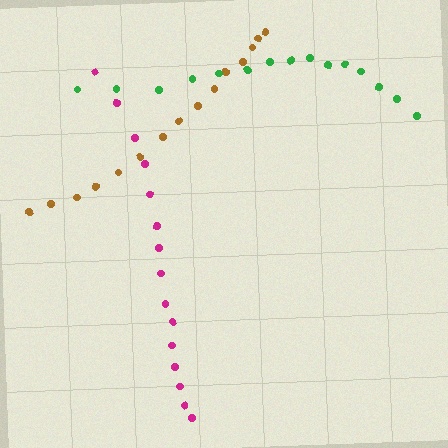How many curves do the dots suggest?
There are 3 distinct paths.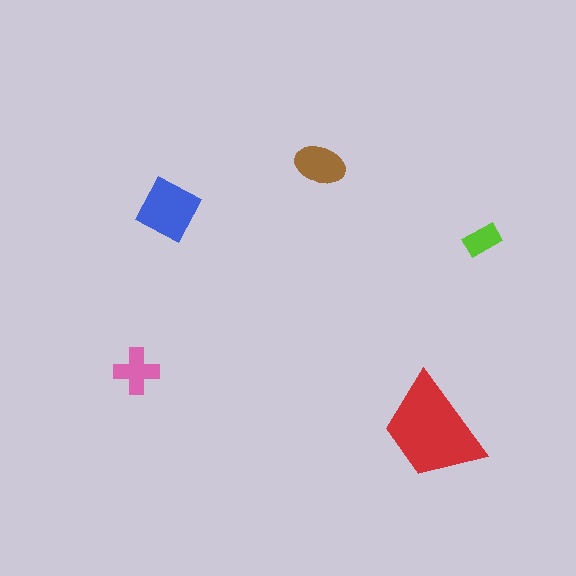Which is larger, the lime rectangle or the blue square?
The blue square.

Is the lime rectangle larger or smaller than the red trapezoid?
Smaller.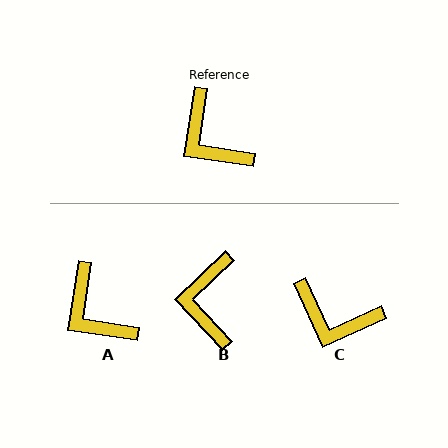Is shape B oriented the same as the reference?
No, it is off by about 37 degrees.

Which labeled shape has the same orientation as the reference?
A.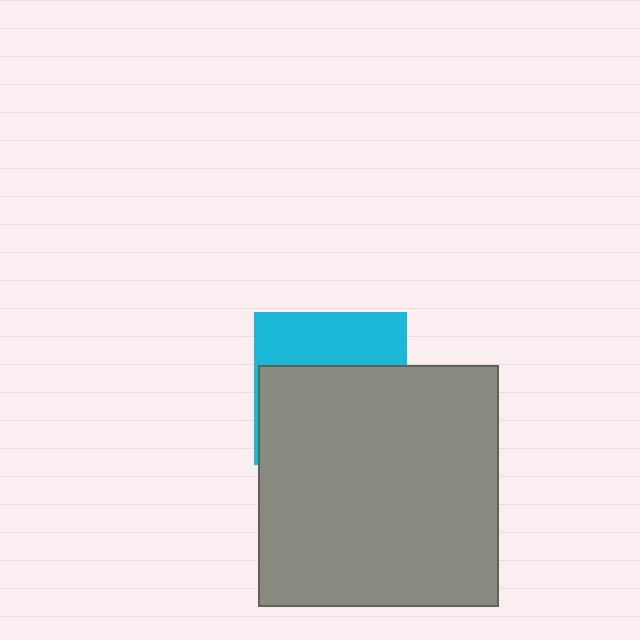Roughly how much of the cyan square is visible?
A small part of it is visible (roughly 37%).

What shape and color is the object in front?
The object in front is a gray square.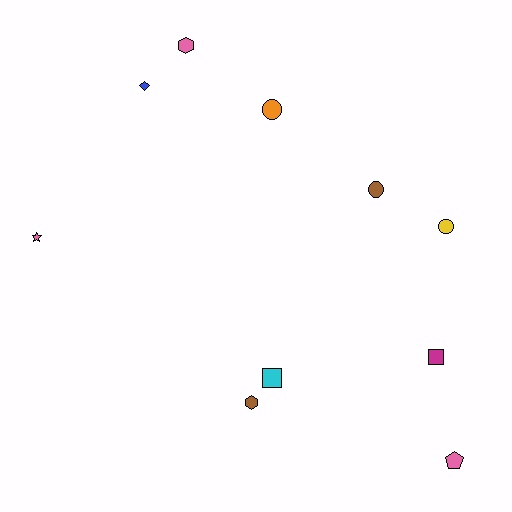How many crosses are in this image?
There are no crosses.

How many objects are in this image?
There are 10 objects.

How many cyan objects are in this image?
There is 1 cyan object.